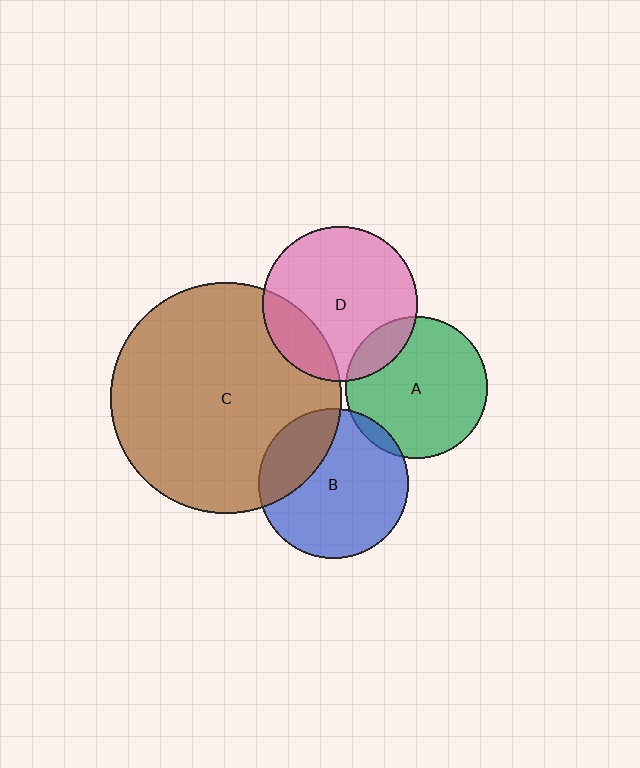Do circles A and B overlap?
Yes.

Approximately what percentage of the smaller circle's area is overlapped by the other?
Approximately 5%.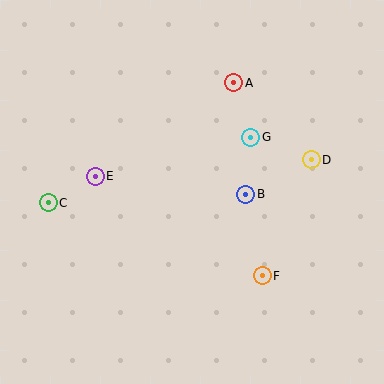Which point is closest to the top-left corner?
Point E is closest to the top-left corner.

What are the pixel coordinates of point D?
Point D is at (311, 160).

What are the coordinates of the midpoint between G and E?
The midpoint between G and E is at (173, 157).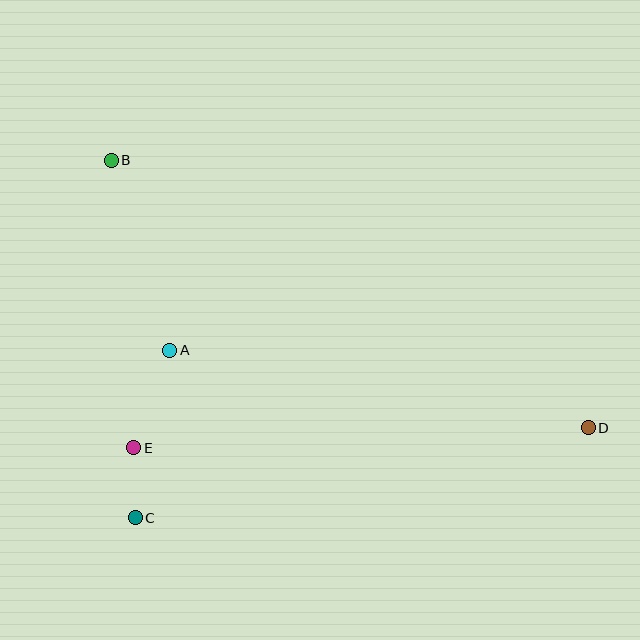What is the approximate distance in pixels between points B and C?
The distance between B and C is approximately 359 pixels.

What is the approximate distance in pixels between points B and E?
The distance between B and E is approximately 289 pixels.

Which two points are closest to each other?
Points C and E are closest to each other.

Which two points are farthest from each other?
Points B and D are farthest from each other.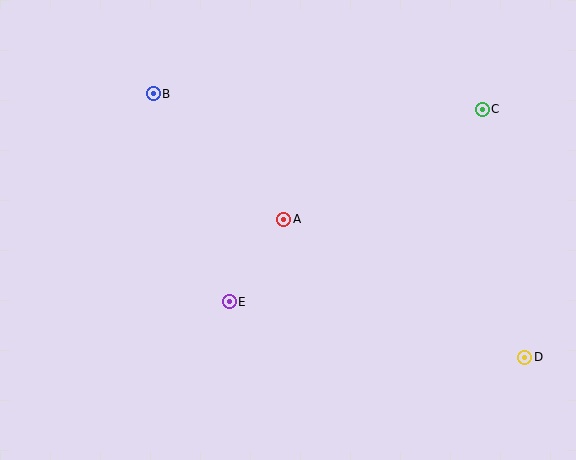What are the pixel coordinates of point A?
Point A is at (284, 219).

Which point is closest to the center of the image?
Point A at (284, 219) is closest to the center.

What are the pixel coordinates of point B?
Point B is at (153, 94).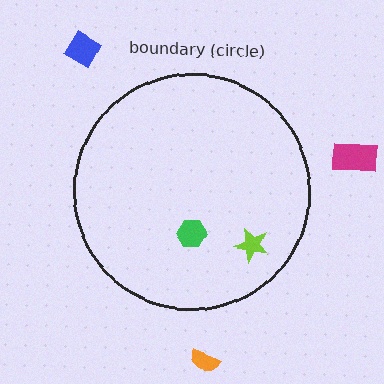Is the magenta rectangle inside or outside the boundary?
Outside.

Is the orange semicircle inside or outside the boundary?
Outside.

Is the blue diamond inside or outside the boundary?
Outside.